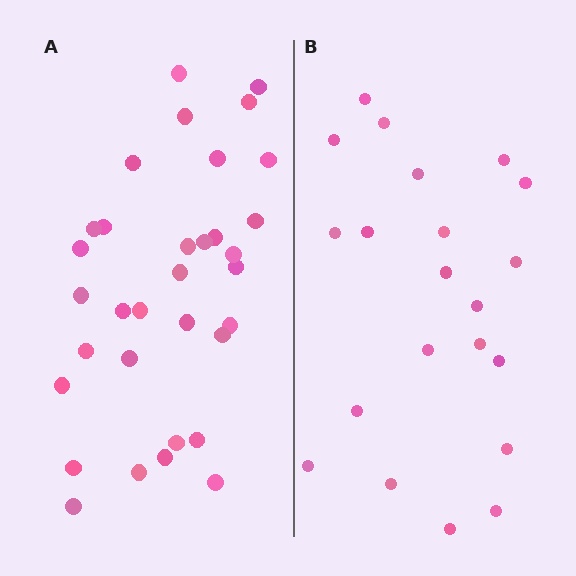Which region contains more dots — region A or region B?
Region A (the left region) has more dots.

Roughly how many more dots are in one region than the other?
Region A has roughly 12 or so more dots than region B.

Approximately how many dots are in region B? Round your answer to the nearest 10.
About 20 dots. (The exact count is 21, which rounds to 20.)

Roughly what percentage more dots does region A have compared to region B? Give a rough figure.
About 55% more.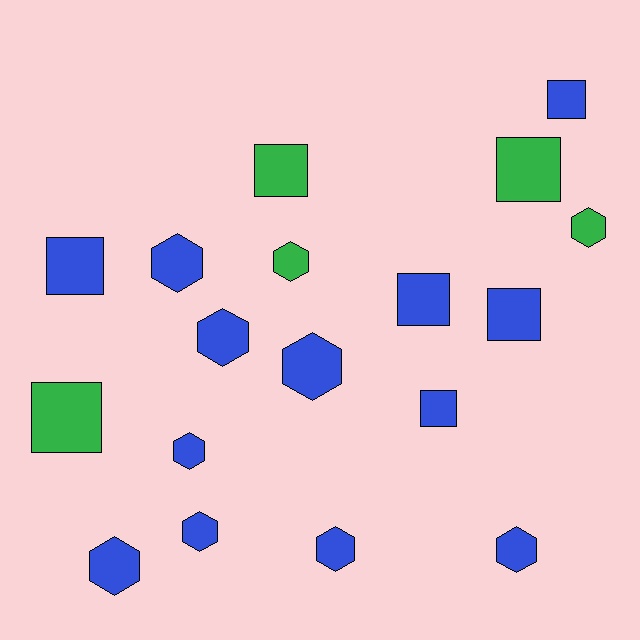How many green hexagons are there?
There are 2 green hexagons.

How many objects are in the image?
There are 18 objects.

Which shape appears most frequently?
Hexagon, with 10 objects.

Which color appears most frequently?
Blue, with 13 objects.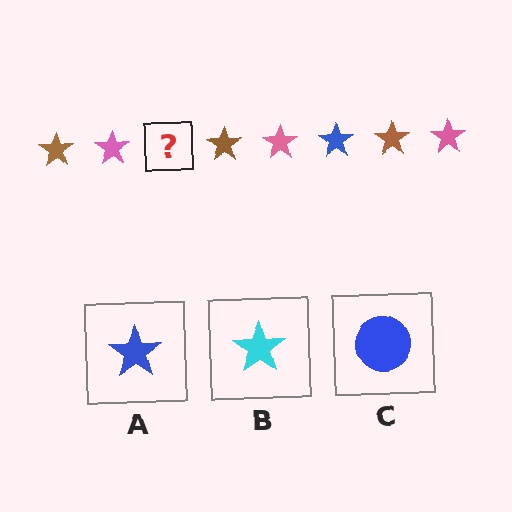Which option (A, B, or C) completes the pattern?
A.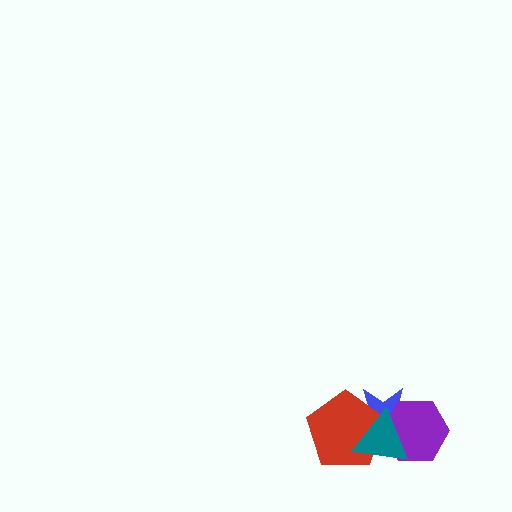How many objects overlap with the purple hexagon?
2 objects overlap with the purple hexagon.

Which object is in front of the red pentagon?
The teal triangle is in front of the red pentagon.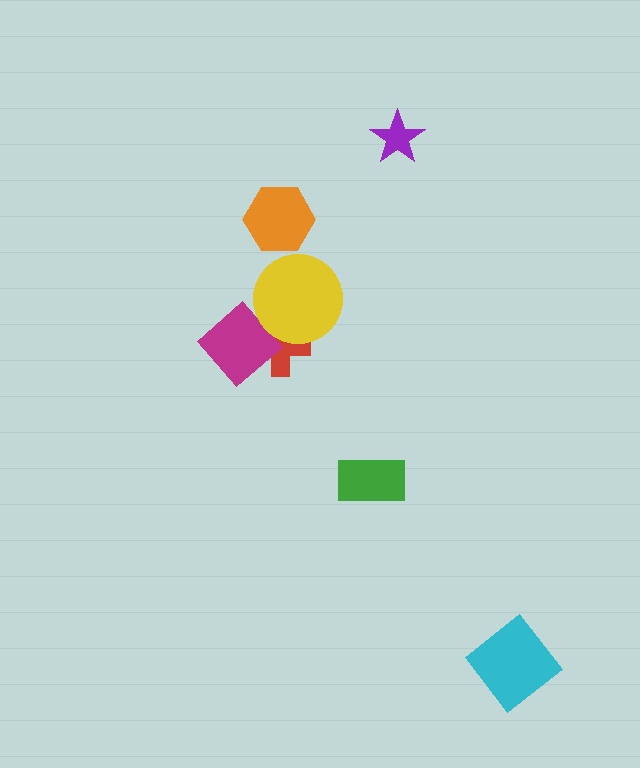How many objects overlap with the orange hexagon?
0 objects overlap with the orange hexagon.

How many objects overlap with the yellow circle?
2 objects overlap with the yellow circle.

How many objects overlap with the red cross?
2 objects overlap with the red cross.